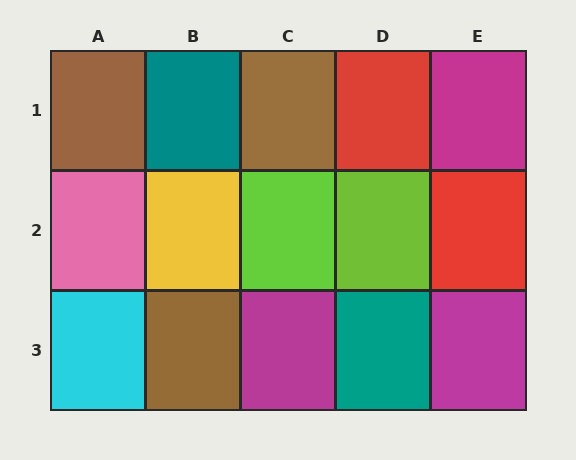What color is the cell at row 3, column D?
Teal.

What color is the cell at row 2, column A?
Pink.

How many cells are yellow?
1 cell is yellow.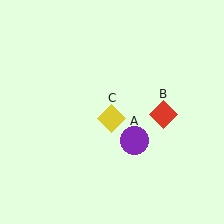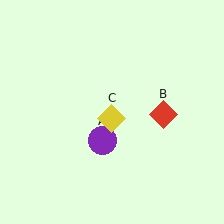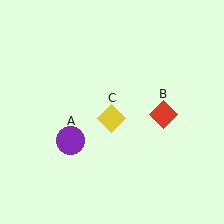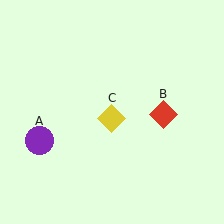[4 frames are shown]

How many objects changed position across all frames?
1 object changed position: purple circle (object A).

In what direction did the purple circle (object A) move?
The purple circle (object A) moved left.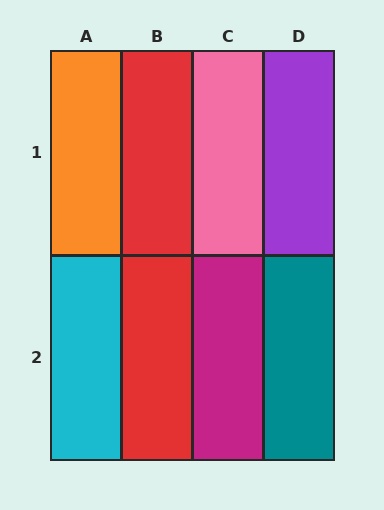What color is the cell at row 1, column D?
Purple.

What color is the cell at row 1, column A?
Orange.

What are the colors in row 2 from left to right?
Cyan, red, magenta, teal.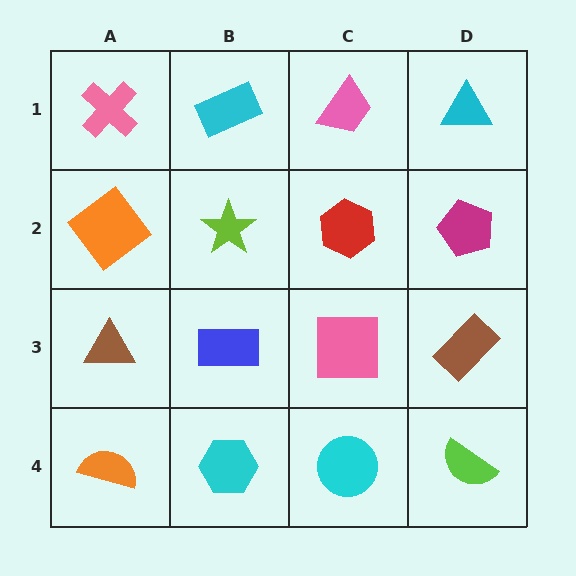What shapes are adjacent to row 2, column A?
A pink cross (row 1, column A), a brown triangle (row 3, column A), a lime star (row 2, column B).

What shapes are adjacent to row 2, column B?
A cyan rectangle (row 1, column B), a blue rectangle (row 3, column B), an orange diamond (row 2, column A), a red hexagon (row 2, column C).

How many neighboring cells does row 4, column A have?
2.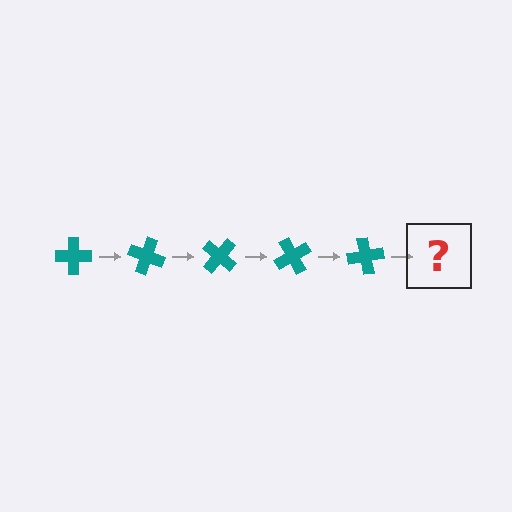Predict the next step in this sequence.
The next step is a teal cross rotated 100 degrees.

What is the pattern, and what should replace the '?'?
The pattern is that the cross rotates 20 degrees each step. The '?' should be a teal cross rotated 100 degrees.